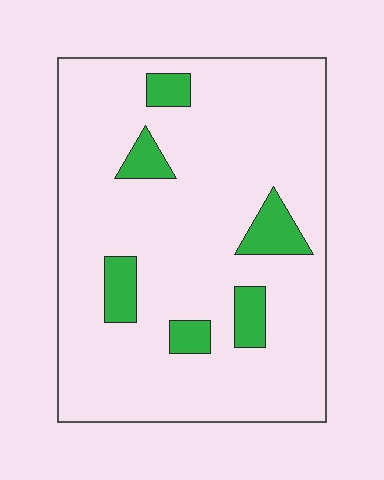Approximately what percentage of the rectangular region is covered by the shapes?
Approximately 10%.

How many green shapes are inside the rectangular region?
6.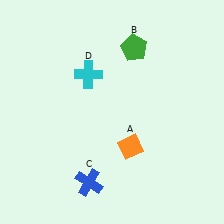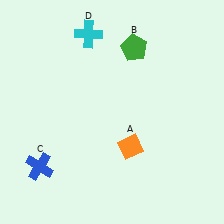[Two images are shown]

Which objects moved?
The objects that moved are: the blue cross (C), the cyan cross (D).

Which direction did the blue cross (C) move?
The blue cross (C) moved left.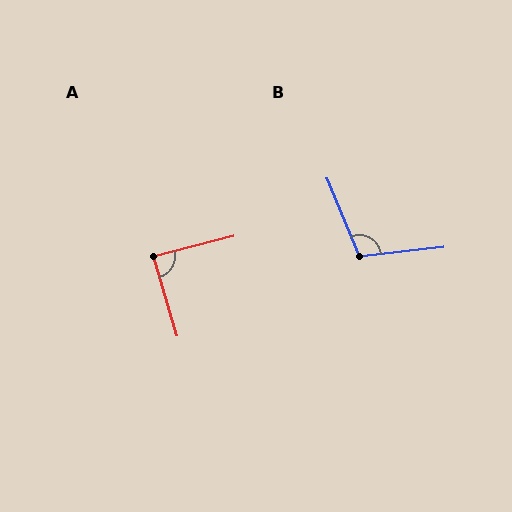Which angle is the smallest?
A, at approximately 88 degrees.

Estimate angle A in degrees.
Approximately 88 degrees.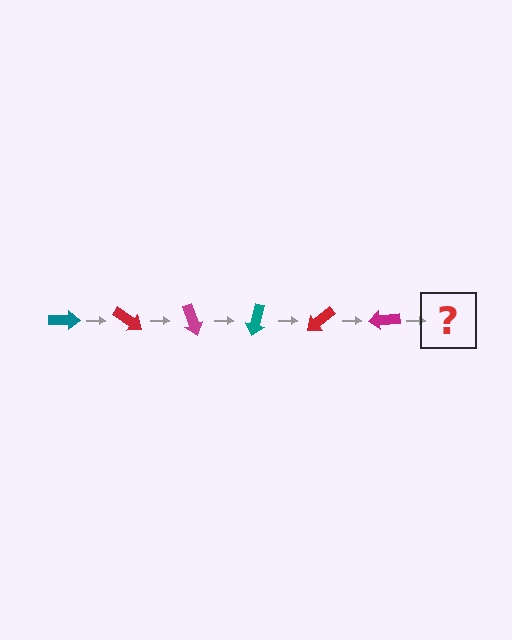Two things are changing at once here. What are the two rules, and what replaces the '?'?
The two rules are that it rotates 35 degrees each step and the color cycles through teal, red, and magenta. The '?' should be a teal arrow, rotated 210 degrees from the start.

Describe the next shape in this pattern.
It should be a teal arrow, rotated 210 degrees from the start.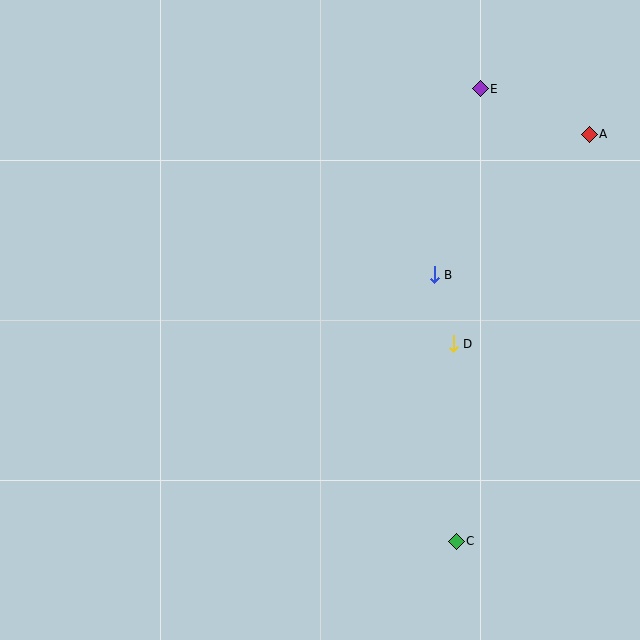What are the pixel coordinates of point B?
Point B is at (434, 275).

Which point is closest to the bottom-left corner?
Point C is closest to the bottom-left corner.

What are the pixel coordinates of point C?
Point C is at (456, 541).